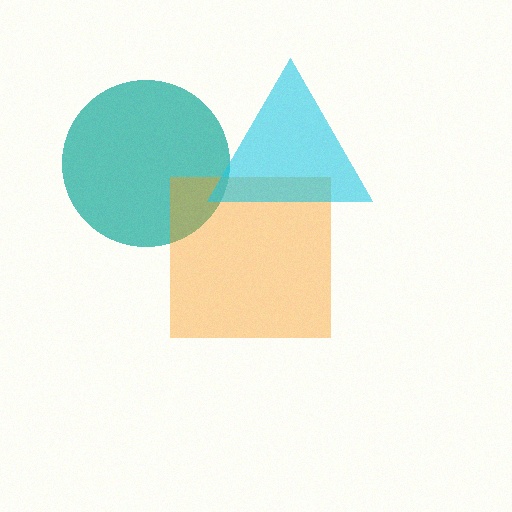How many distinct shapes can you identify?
There are 3 distinct shapes: a teal circle, an orange square, a cyan triangle.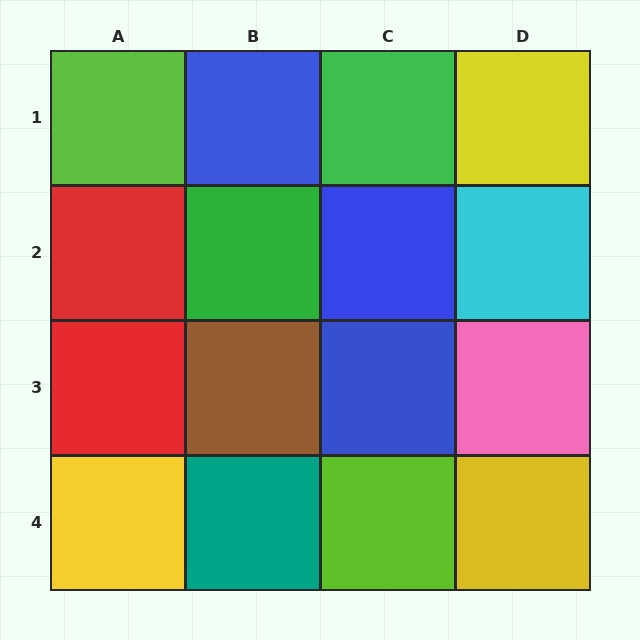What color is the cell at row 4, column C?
Lime.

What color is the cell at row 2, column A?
Red.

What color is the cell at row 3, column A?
Red.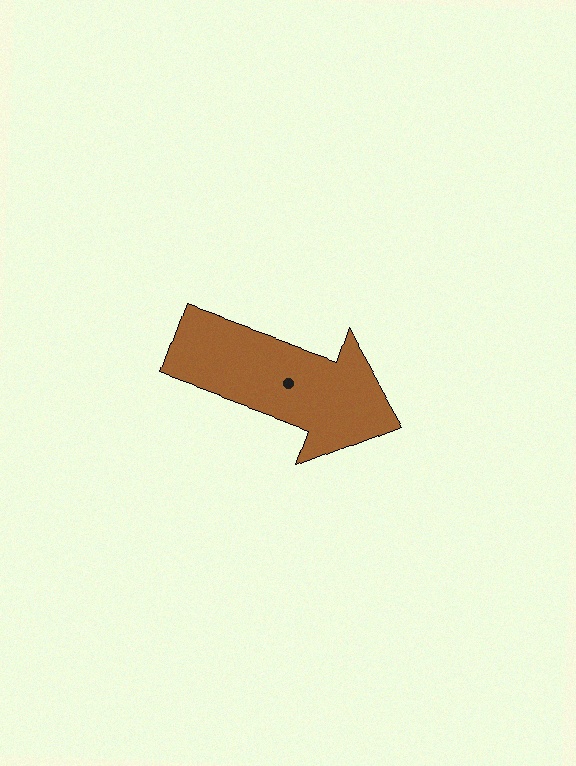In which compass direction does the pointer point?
East.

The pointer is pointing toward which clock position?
Roughly 4 o'clock.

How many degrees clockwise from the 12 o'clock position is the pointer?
Approximately 109 degrees.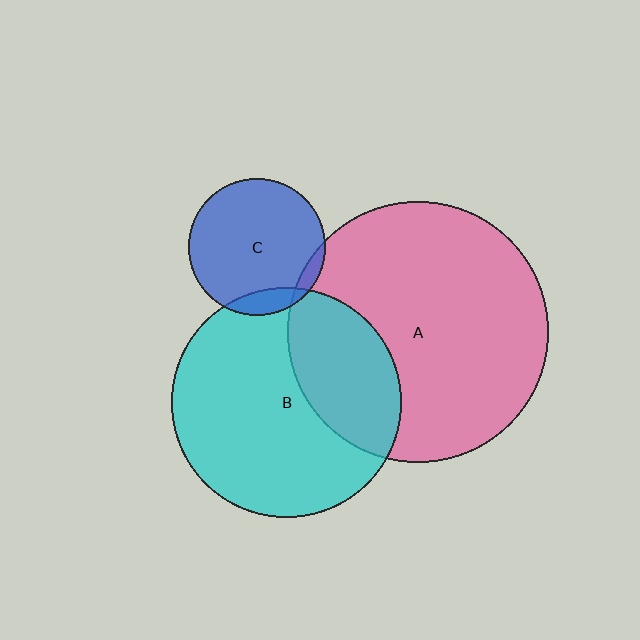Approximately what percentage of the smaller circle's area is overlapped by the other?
Approximately 30%.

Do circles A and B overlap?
Yes.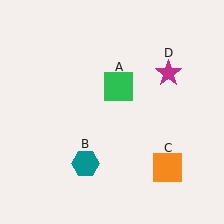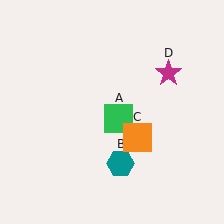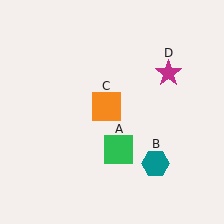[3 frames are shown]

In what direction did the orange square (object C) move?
The orange square (object C) moved up and to the left.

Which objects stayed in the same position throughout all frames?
Magenta star (object D) remained stationary.